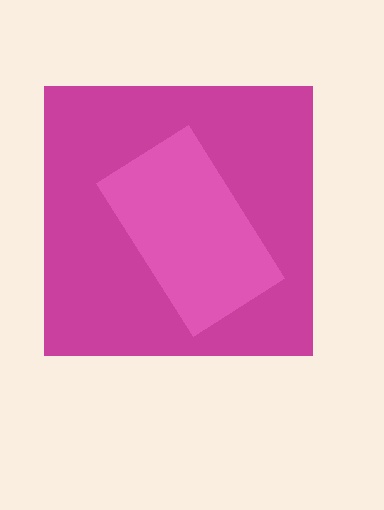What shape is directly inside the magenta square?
The pink rectangle.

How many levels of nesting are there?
2.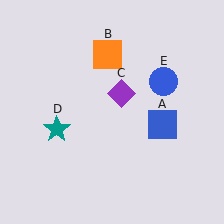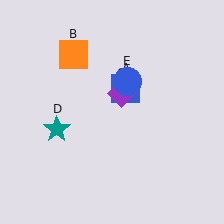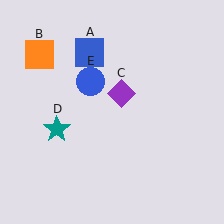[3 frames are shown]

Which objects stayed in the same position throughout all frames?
Purple diamond (object C) and teal star (object D) remained stationary.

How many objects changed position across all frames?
3 objects changed position: blue square (object A), orange square (object B), blue circle (object E).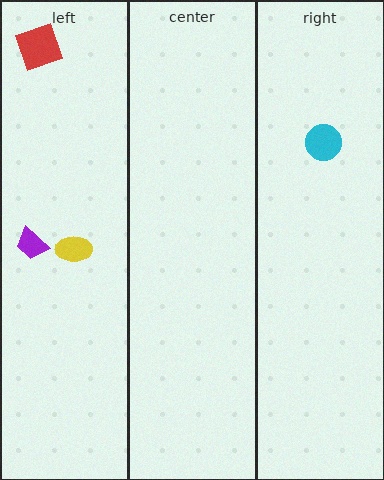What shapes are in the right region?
The cyan circle.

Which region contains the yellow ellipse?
The left region.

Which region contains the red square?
The left region.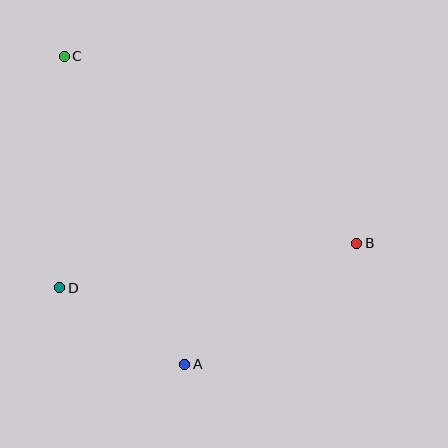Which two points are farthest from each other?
Points B and C are farthest from each other.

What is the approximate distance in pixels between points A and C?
The distance between A and C is approximately 331 pixels.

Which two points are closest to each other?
Points A and D are closest to each other.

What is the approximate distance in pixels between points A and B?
The distance between A and B is approximately 210 pixels.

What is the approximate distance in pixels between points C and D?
The distance between C and D is approximately 232 pixels.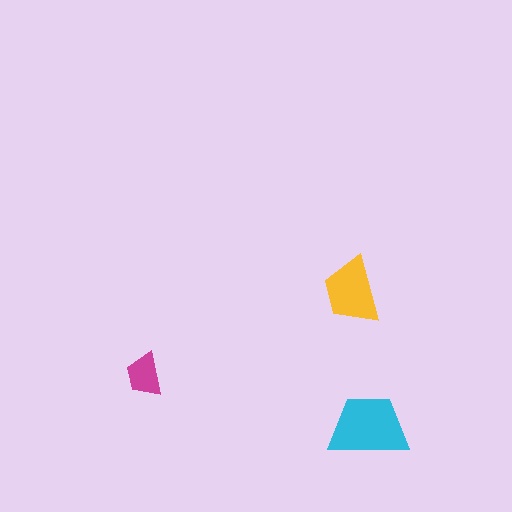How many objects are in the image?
There are 3 objects in the image.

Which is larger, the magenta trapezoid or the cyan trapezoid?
The cyan one.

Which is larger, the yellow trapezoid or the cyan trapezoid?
The cyan one.